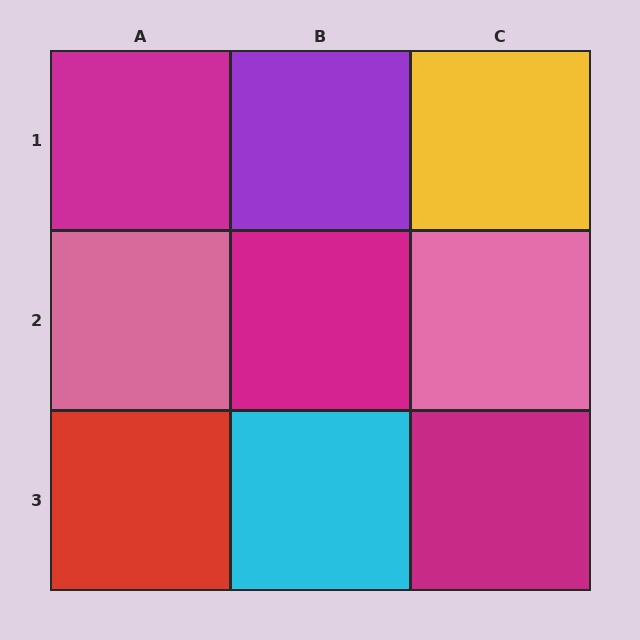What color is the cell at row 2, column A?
Pink.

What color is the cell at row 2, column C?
Pink.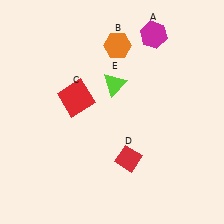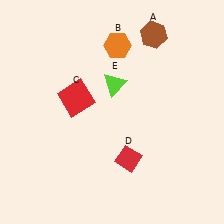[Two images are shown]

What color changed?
The hexagon (A) changed from magenta in Image 1 to brown in Image 2.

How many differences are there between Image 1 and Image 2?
There is 1 difference between the two images.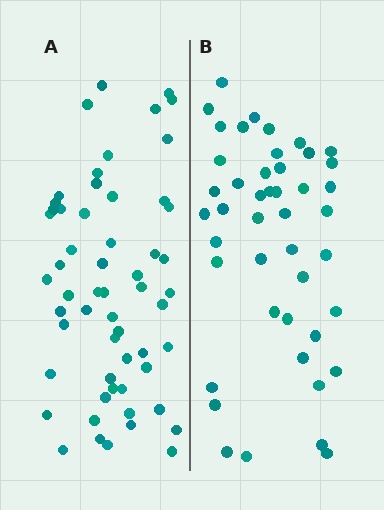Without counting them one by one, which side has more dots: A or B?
Region A (the left region) has more dots.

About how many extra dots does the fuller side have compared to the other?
Region A has roughly 12 or so more dots than region B.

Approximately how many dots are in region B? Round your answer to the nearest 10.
About 40 dots. (The exact count is 45, which rounds to 40.)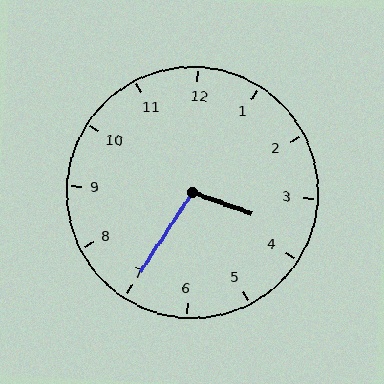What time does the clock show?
3:35.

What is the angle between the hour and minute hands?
Approximately 102 degrees.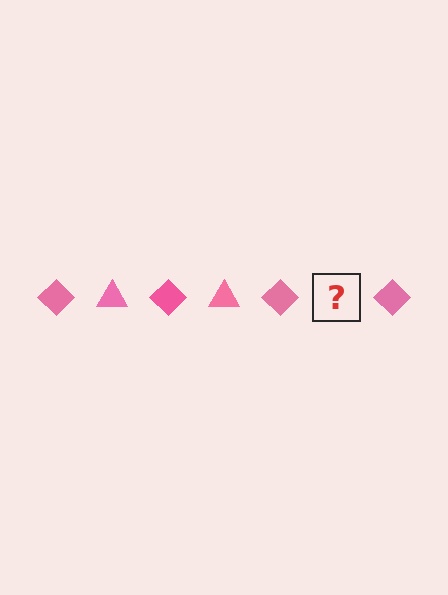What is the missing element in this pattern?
The missing element is a pink triangle.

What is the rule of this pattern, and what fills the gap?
The rule is that the pattern cycles through diamond, triangle shapes in pink. The gap should be filled with a pink triangle.